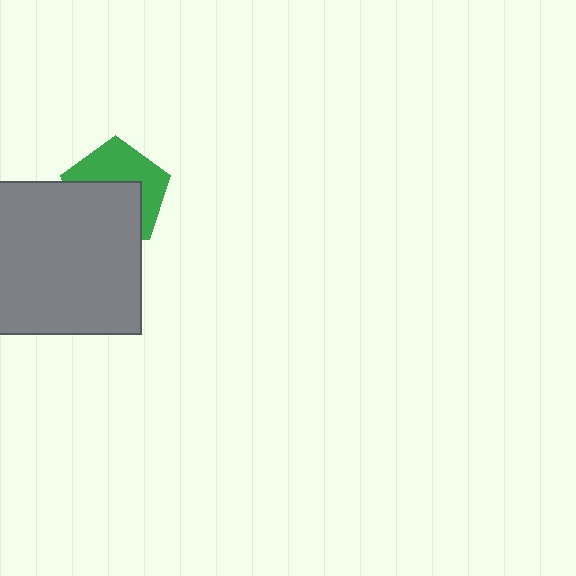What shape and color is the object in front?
The object in front is a gray square.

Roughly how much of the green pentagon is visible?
About half of it is visible (roughly 49%).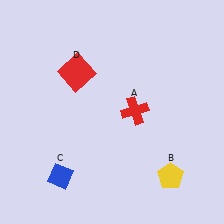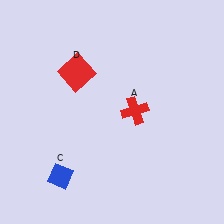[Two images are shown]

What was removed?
The yellow pentagon (B) was removed in Image 2.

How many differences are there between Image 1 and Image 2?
There is 1 difference between the two images.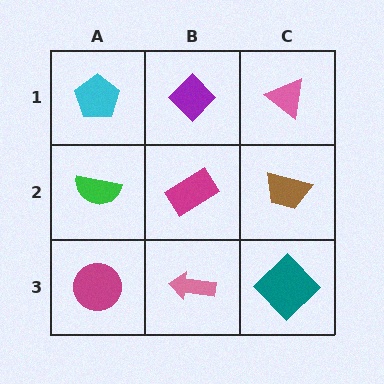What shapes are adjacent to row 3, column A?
A green semicircle (row 2, column A), a pink arrow (row 3, column B).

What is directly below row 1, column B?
A magenta rectangle.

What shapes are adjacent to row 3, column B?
A magenta rectangle (row 2, column B), a magenta circle (row 3, column A), a teal diamond (row 3, column C).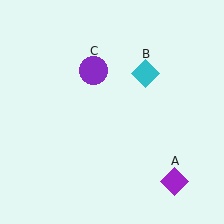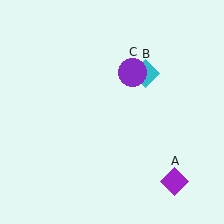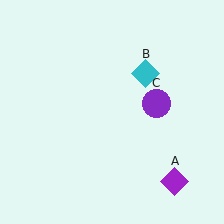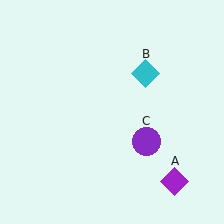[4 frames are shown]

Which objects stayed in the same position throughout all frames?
Purple diamond (object A) and cyan diamond (object B) remained stationary.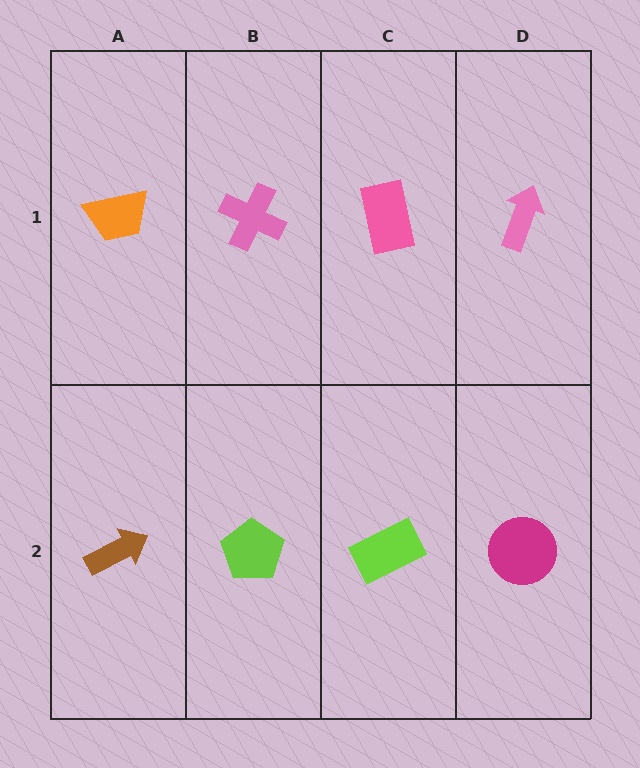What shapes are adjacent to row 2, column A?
An orange trapezoid (row 1, column A), a lime pentagon (row 2, column B).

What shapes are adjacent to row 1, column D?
A magenta circle (row 2, column D), a pink rectangle (row 1, column C).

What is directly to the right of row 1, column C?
A pink arrow.